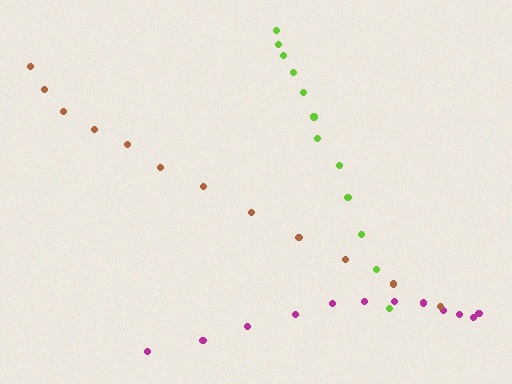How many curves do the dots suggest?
There are 3 distinct paths.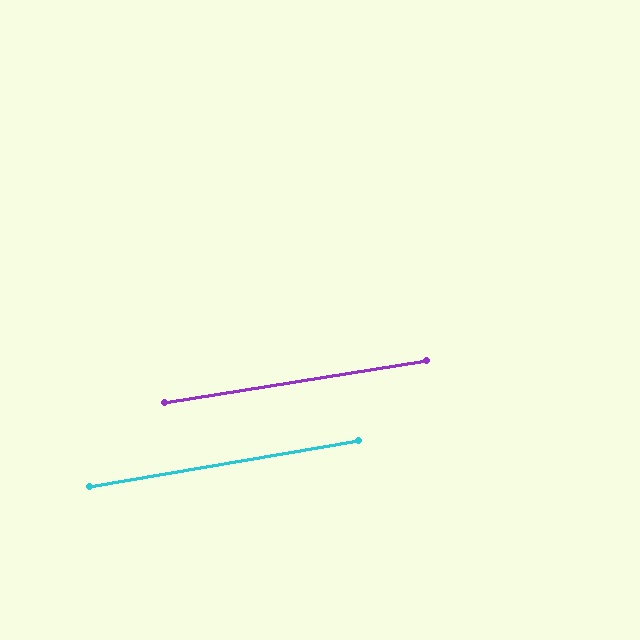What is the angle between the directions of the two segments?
Approximately 0 degrees.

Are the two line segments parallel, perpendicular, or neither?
Parallel — their directions differ by only 0.5°.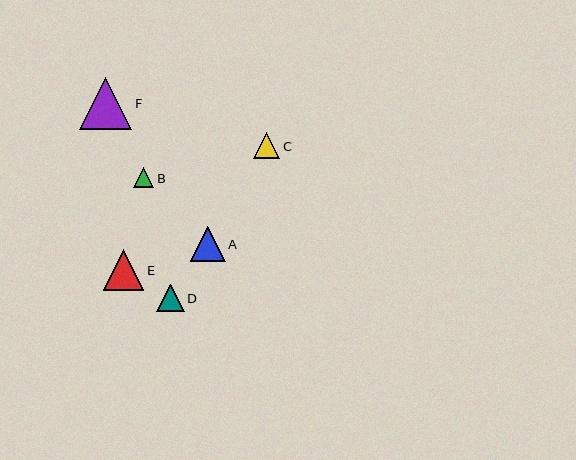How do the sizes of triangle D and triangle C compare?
Triangle D and triangle C are approximately the same size.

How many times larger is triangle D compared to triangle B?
Triangle D is approximately 1.3 times the size of triangle B.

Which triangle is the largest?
Triangle F is the largest with a size of approximately 52 pixels.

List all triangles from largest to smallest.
From largest to smallest: F, E, A, D, C, B.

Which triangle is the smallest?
Triangle B is the smallest with a size of approximately 20 pixels.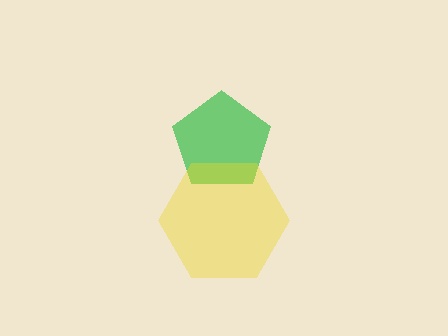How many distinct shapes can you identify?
There are 2 distinct shapes: a green pentagon, a yellow hexagon.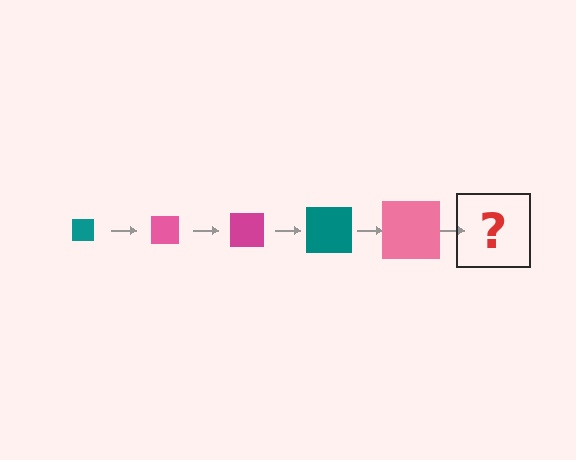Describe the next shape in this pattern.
It should be a magenta square, larger than the previous one.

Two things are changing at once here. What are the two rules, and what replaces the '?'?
The two rules are that the square grows larger each step and the color cycles through teal, pink, and magenta. The '?' should be a magenta square, larger than the previous one.